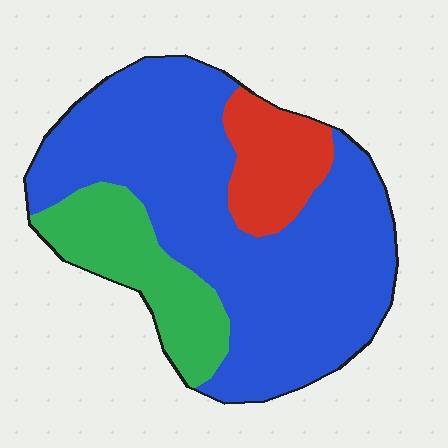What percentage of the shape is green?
Green takes up about one fifth (1/5) of the shape.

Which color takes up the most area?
Blue, at roughly 70%.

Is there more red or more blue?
Blue.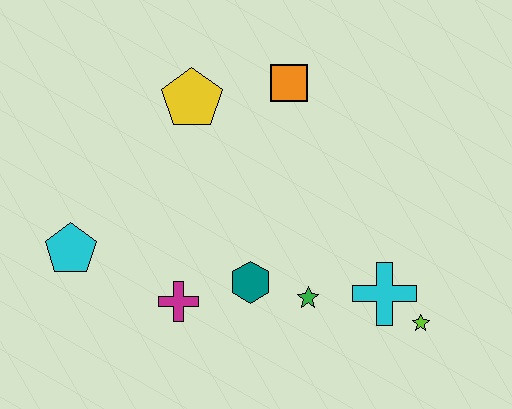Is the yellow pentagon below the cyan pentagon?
No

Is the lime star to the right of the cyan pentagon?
Yes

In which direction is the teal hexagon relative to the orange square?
The teal hexagon is below the orange square.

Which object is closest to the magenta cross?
The teal hexagon is closest to the magenta cross.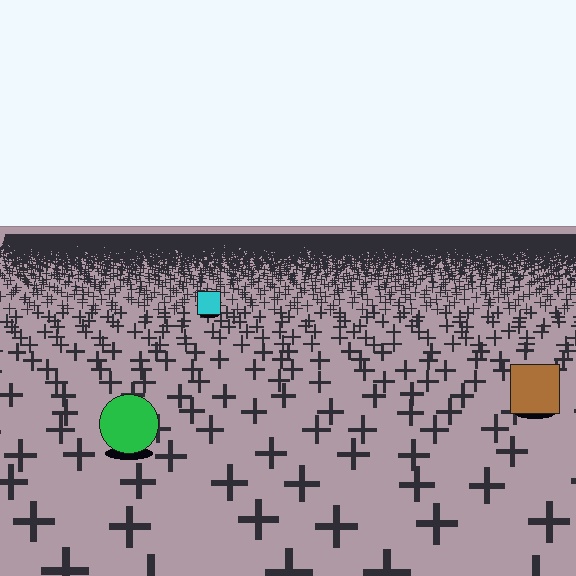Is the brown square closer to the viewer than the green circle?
No. The green circle is closer — you can tell from the texture gradient: the ground texture is coarser near it.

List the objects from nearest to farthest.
From nearest to farthest: the green circle, the brown square, the cyan square.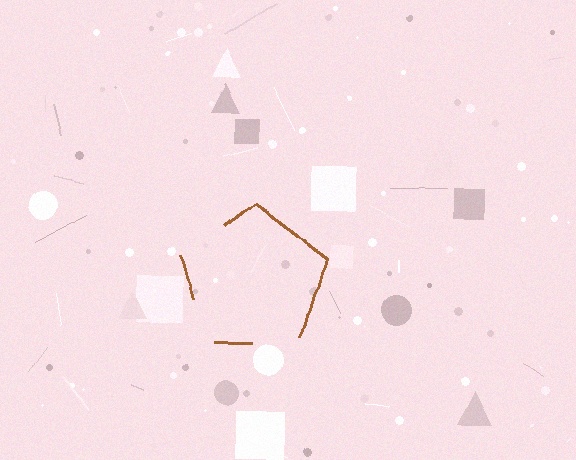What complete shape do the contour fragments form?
The contour fragments form a pentagon.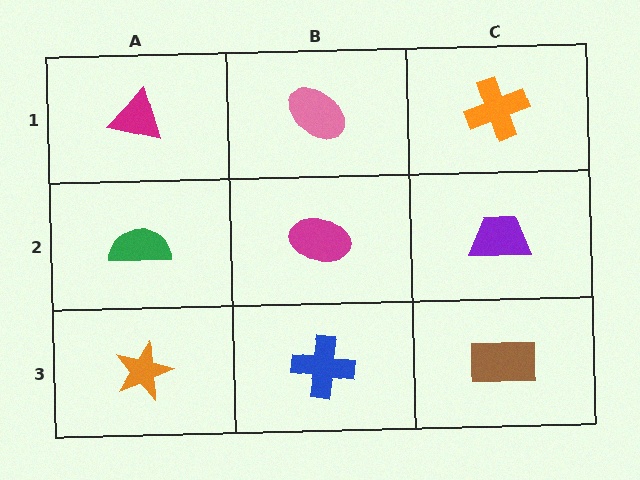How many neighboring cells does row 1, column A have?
2.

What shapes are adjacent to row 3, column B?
A magenta ellipse (row 2, column B), an orange star (row 3, column A), a brown rectangle (row 3, column C).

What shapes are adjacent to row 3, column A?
A green semicircle (row 2, column A), a blue cross (row 3, column B).